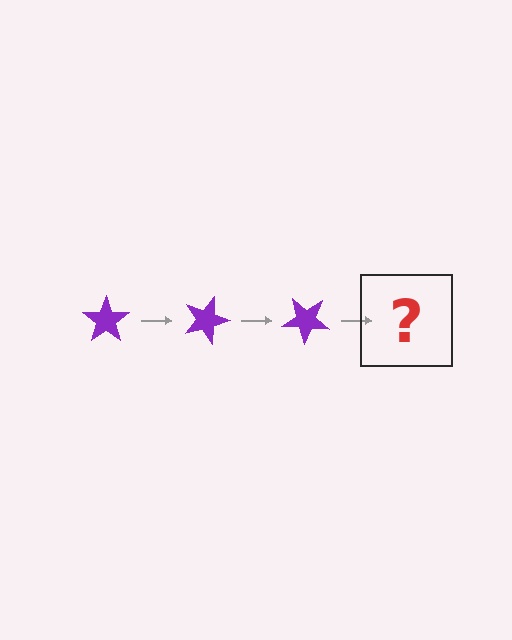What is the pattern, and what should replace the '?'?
The pattern is that the star rotates 20 degrees each step. The '?' should be a purple star rotated 60 degrees.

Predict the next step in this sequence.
The next step is a purple star rotated 60 degrees.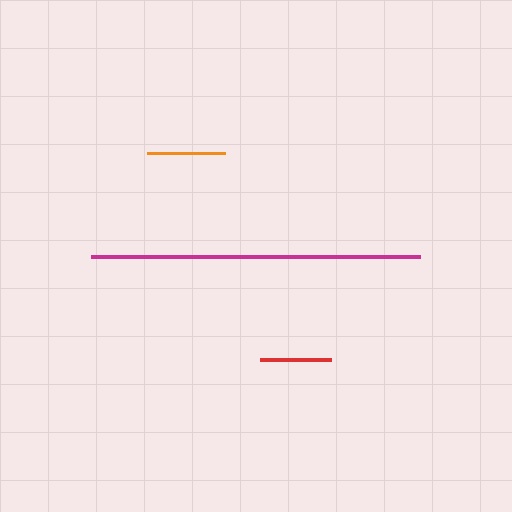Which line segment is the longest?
The magenta line is the longest at approximately 329 pixels.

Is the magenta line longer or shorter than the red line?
The magenta line is longer than the red line.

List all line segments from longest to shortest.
From longest to shortest: magenta, orange, red.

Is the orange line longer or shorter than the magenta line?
The magenta line is longer than the orange line.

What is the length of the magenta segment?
The magenta segment is approximately 329 pixels long.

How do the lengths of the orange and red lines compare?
The orange and red lines are approximately the same length.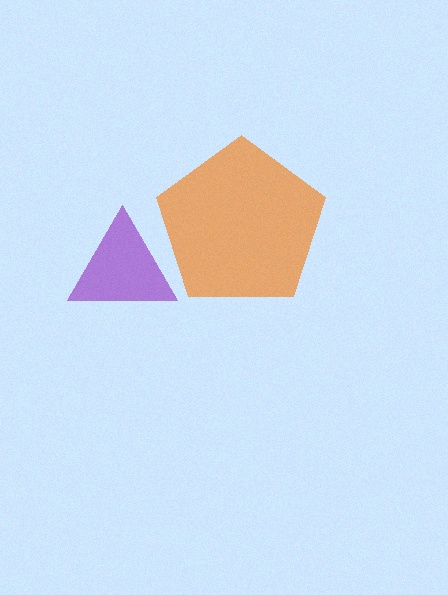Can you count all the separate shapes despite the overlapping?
Yes, there are 2 separate shapes.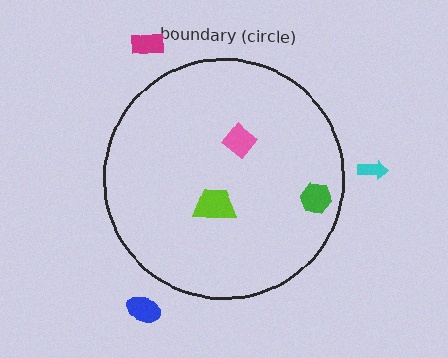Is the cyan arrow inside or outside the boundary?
Outside.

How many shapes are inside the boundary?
3 inside, 3 outside.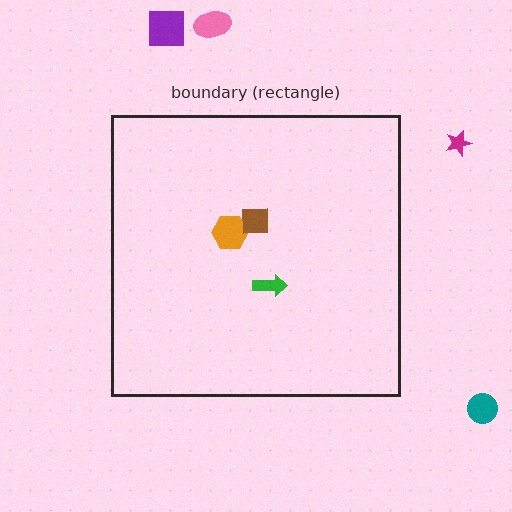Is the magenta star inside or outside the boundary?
Outside.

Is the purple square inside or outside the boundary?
Outside.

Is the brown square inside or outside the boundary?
Inside.